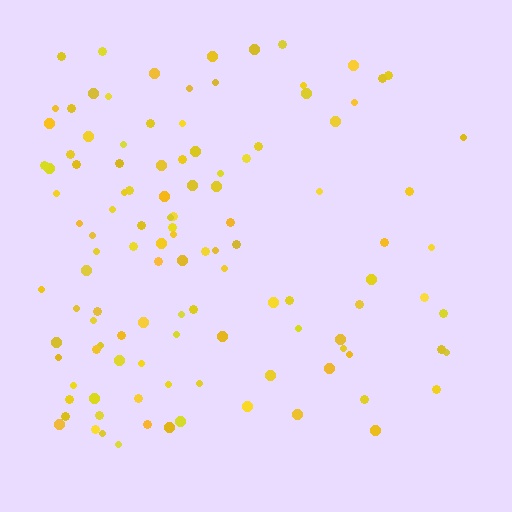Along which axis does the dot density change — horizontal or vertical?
Horizontal.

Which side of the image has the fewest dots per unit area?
The right.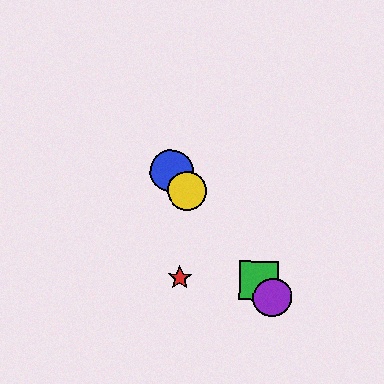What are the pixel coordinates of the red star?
The red star is at (180, 277).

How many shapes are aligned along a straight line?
4 shapes (the blue circle, the green square, the yellow circle, the purple circle) are aligned along a straight line.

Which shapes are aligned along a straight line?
The blue circle, the green square, the yellow circle, the purple circle are aligned along a straight line.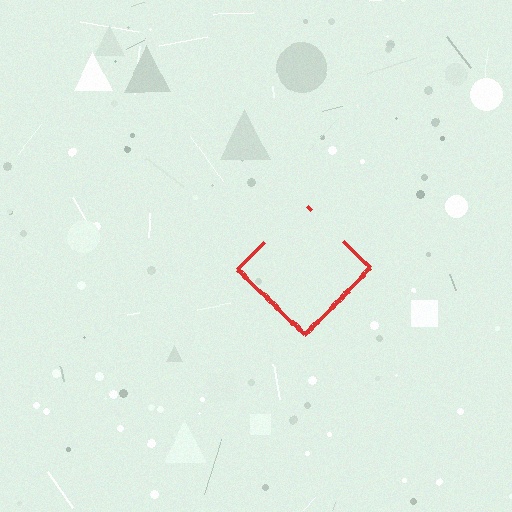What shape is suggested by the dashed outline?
The dashed outline suggests a diamond.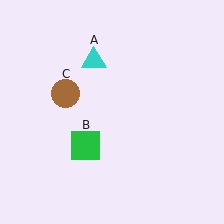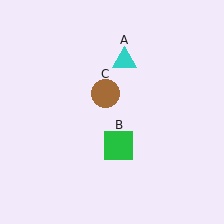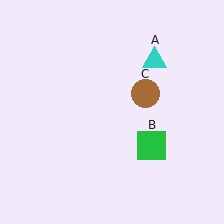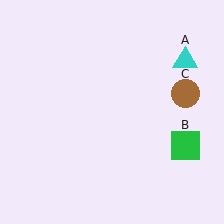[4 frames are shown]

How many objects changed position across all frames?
3 objects changed position: cyan triangle (object A), green square (object B), brown circle (object C).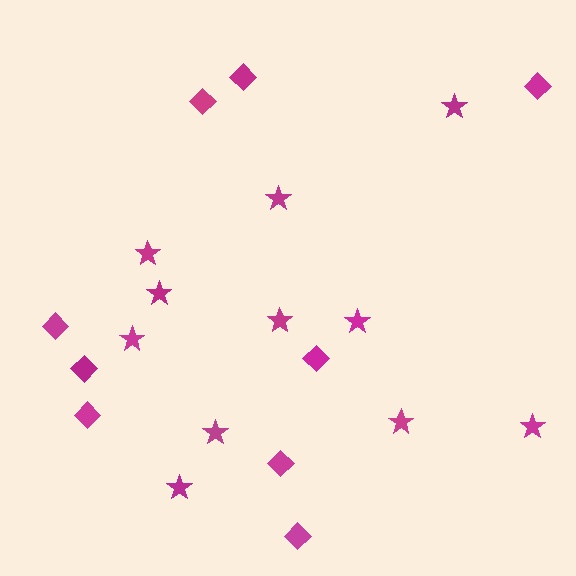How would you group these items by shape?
There are 2 groups: one group of stars (11) and one group of diamonds (9).